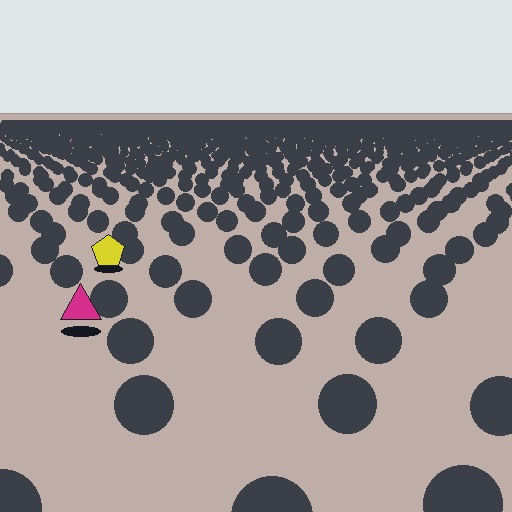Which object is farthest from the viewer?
The yellow pentagon is farthest from the viewer. It appears smaller and the ground texture around it is denser.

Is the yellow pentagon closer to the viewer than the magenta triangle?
No. The magenta triangle is closer — you can tell from the texture gradient: the ground texture is coarser near it.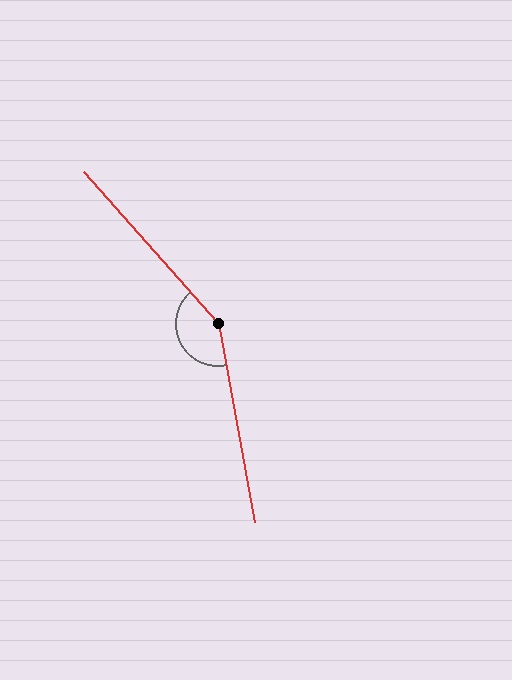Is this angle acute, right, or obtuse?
It is obtuse.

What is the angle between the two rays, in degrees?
Approximately 149 degrees.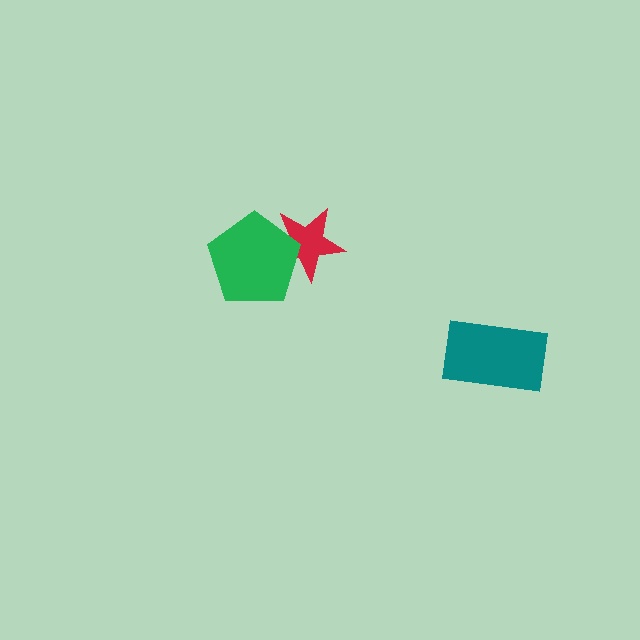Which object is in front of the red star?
The green pentagon is in front of the red star.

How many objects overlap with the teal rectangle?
0 objects overlap with the teal rectangle.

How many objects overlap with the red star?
1 object overlaps with the red star.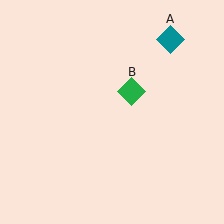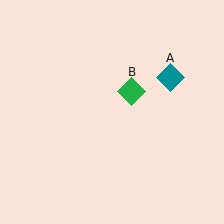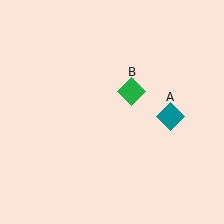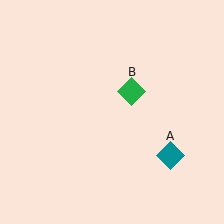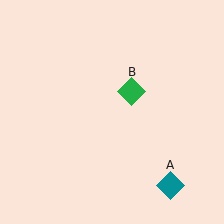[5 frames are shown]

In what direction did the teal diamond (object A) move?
The teal diamond (object A) moved down.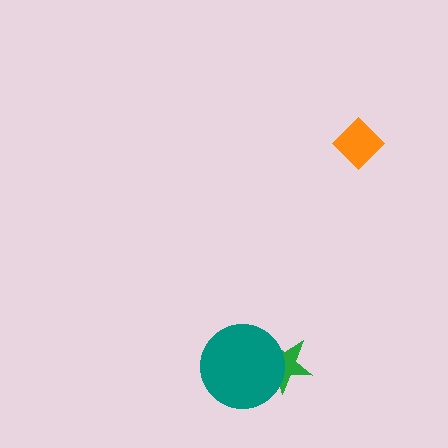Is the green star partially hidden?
Yes, it is partially covered by another shape.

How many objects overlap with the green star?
1 object overlaps with the green star.